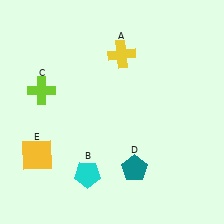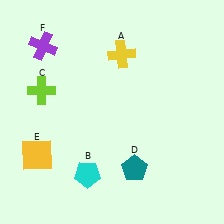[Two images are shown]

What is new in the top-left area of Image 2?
A purple cross (F) was added in the top-left area of Image 2.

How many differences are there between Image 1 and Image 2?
There is 1 difference between the two images.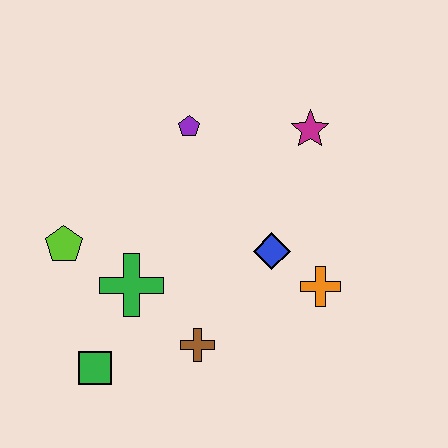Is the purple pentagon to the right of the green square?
Yes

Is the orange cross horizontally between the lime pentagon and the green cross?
No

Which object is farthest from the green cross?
The magenta star is farthest from the green cross.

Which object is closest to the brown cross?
The green cross is closest to the brown cross.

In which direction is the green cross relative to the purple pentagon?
The green cross is below the purple pentagon.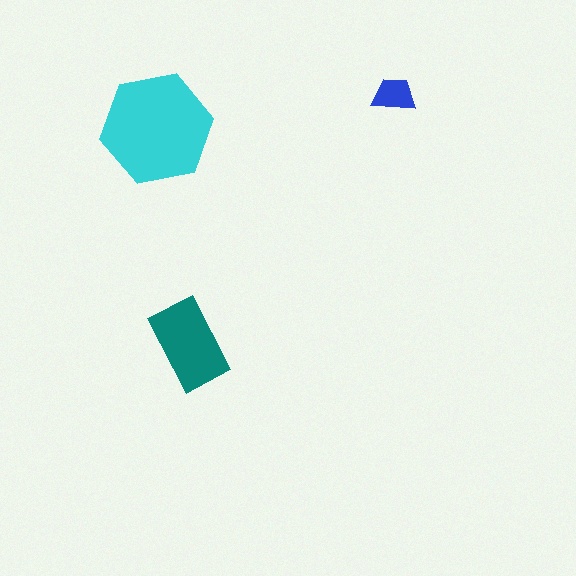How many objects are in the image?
There are 3 objects in the image.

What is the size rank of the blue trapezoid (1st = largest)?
3rd.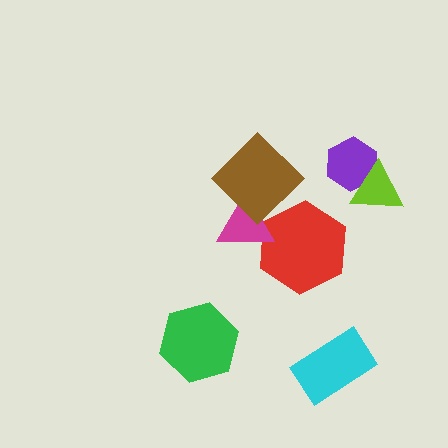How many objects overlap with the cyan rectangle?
0 objects overlap with the cyan rectangle.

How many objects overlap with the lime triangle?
1 object overlaps with the lime triangle.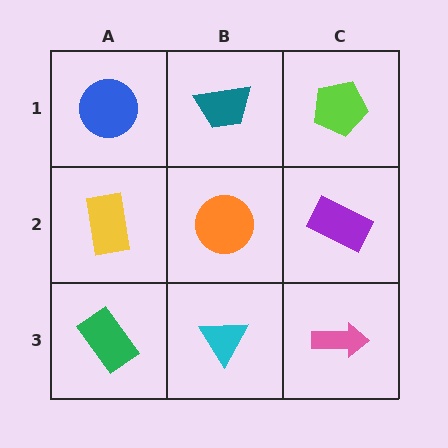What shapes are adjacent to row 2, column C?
A lime pentagon (row 1, column C), a pink arrow (row 3, column C), an orange circle (row 2, column B).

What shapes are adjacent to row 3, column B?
An orange circle (row 2, column B), a green rectangle (row 3, column A), a pink arrow (row 3, column C).